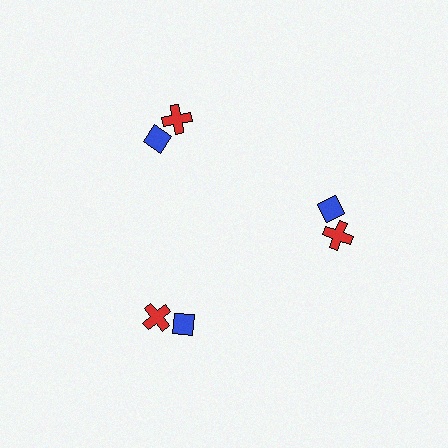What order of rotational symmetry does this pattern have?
This pattern has 3-fold rotational symmetry.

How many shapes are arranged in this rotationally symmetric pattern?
There are 6 shapes, arranged in 3 groups of 2.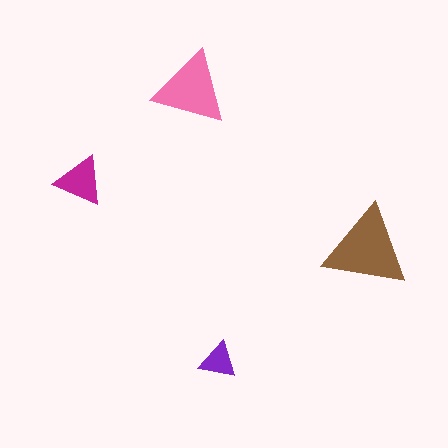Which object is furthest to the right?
The brown triangle is rightmost.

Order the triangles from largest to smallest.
the brown one, the pink one, the magenta one, the purple one.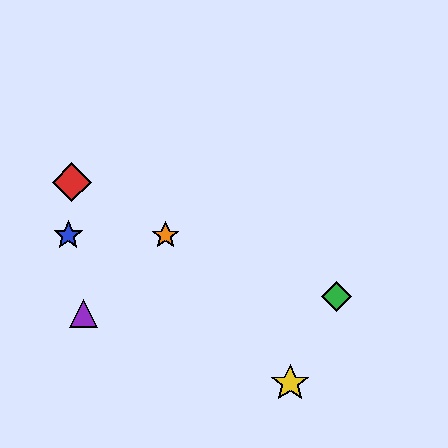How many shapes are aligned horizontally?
2 shapes (the blue star, the orange star) are aligned horizontally.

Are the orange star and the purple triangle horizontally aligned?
No, the orange star is at y≈235 and the purple triangle is at y≈314.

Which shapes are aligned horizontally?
The blue star, the orange star are aligned horizontally.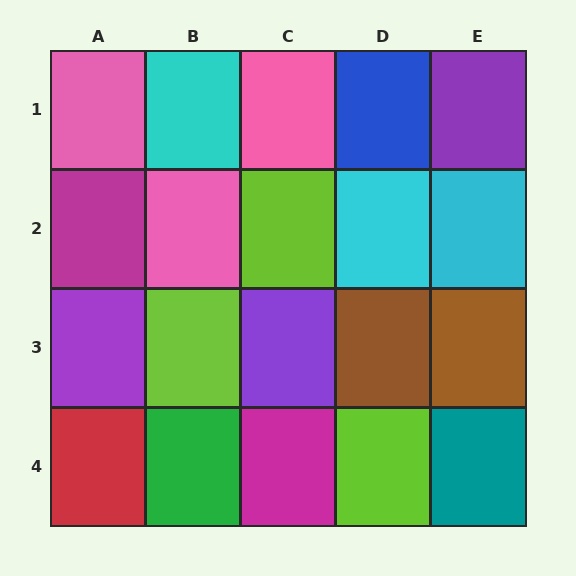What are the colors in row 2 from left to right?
Magenta, pink, lime, cyan, cyan.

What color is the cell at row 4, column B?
Green.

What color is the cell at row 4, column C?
Magenta.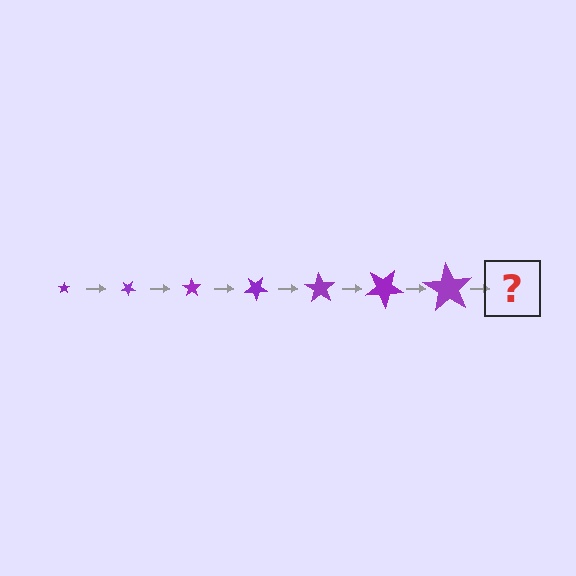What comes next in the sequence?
The next element should be a star, larger than the previous one and rotated 245 degrees from the start.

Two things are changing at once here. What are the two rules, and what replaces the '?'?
The two rules are that the star grows larger each step and it rotates 35 degrees each step. The '?' should be a star, larger than the previous one and rotated 245 degrees from the start.